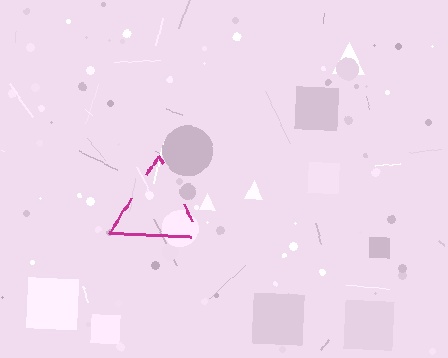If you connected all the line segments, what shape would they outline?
They would outline a triangle.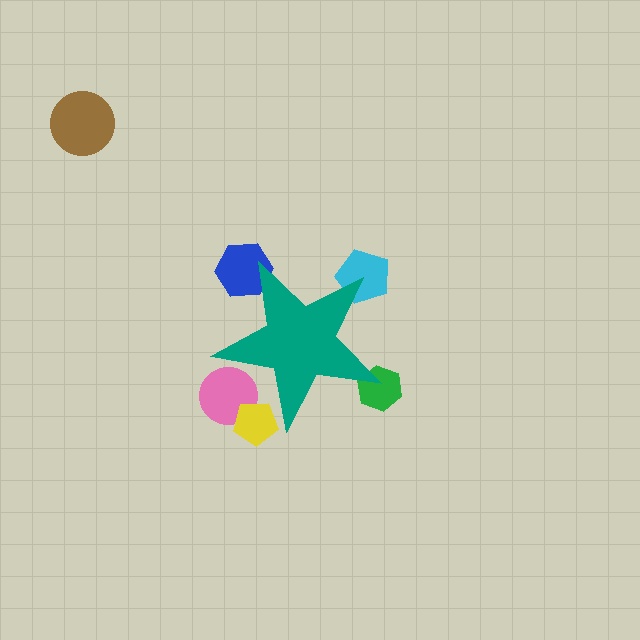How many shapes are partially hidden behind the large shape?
5 shapes are partially hidden.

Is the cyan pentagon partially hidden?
Yes, the cyan pentagon is partially hidden behind the teal star.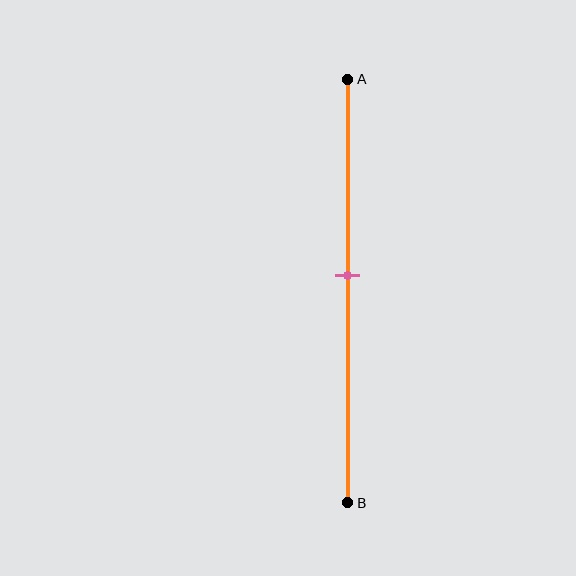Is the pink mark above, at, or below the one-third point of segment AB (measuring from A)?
The pink mark is below the one-third point of segment AB.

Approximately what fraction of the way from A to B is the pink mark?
The pink mark is approximately 45% of the way from A to B.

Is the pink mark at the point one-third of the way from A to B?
No, the mark is at about 45% from A, not at the 33% one-third point.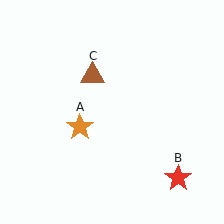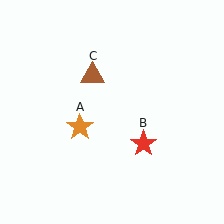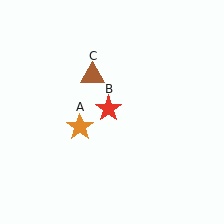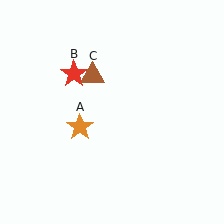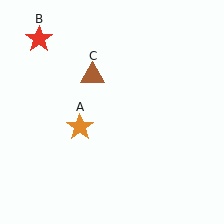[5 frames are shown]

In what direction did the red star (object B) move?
The red star (object B) moved up and to the left.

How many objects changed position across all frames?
1 object changed position: red star (object B).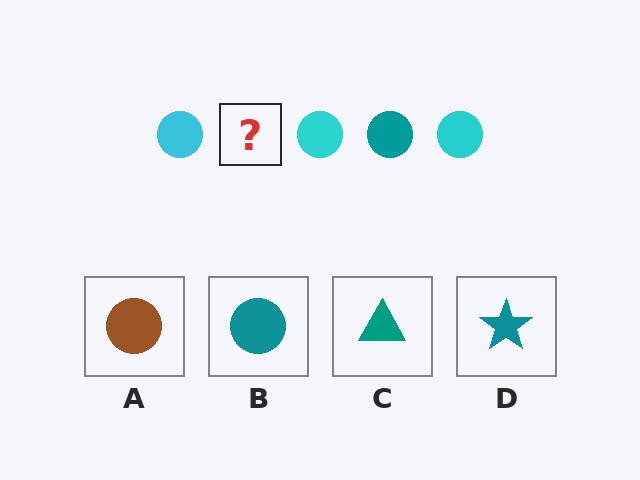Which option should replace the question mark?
Option B.